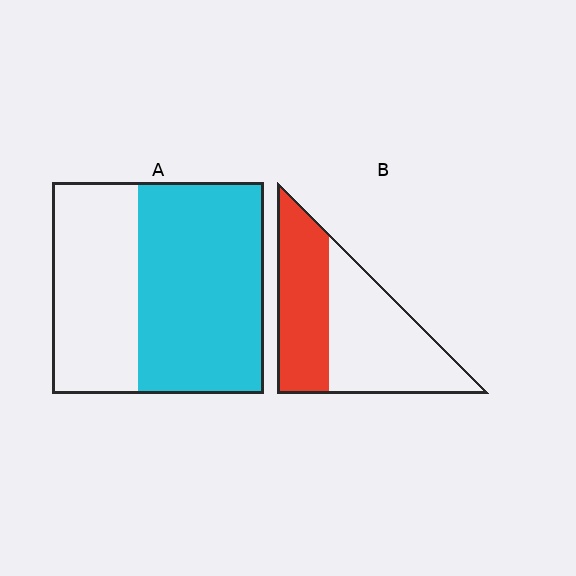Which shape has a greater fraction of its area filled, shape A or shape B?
Shape A.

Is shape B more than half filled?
No.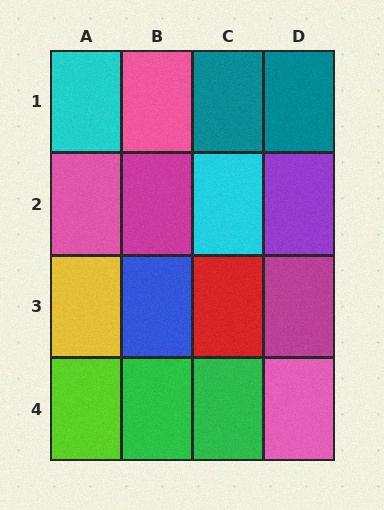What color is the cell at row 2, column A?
Pink.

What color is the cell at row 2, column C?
Cyan.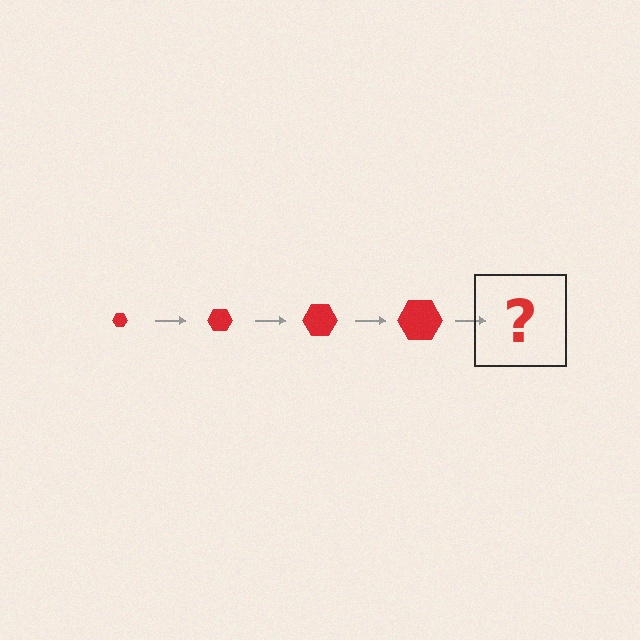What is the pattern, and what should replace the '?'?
The pattern is that the hexagon gets progressively larger each step. The '?' should be a red hexagon, larger than the previous one.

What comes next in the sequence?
The next element should be a red hexagon, larger than the previous one.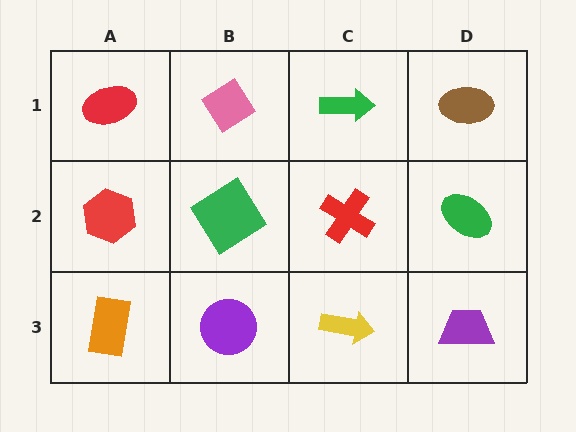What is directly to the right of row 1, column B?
A green arrow.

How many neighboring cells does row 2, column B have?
4.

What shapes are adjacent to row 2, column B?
A pink diamond (row 1, column B), a purple circle (row 3, column B), a red hexagon (row 2, column A), a red cross (row 2, column C).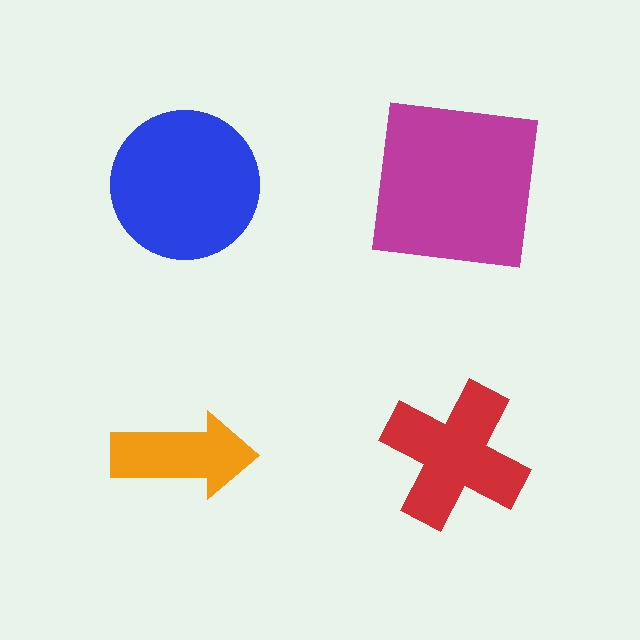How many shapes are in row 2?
2 shapes.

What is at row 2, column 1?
An orange arrow.